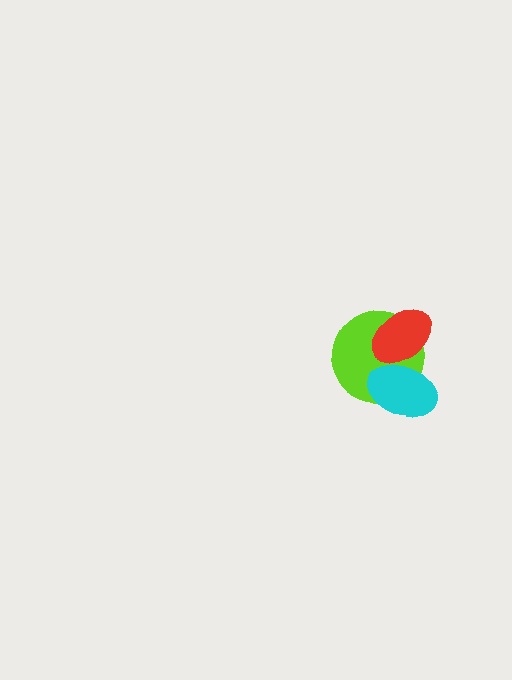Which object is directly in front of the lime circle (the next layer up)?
The cyan ellipse is directly in front of the lime circle.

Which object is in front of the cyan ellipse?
The red ellipse is in front of the cyan ellipse.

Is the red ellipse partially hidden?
No, no other shape covers it.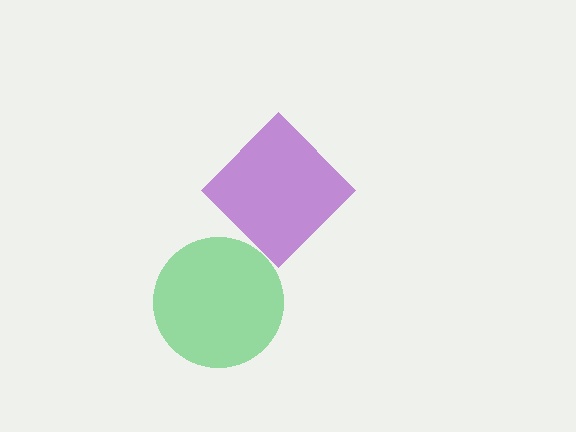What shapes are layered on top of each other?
The layered shapes are: a purple diamond, a green circle.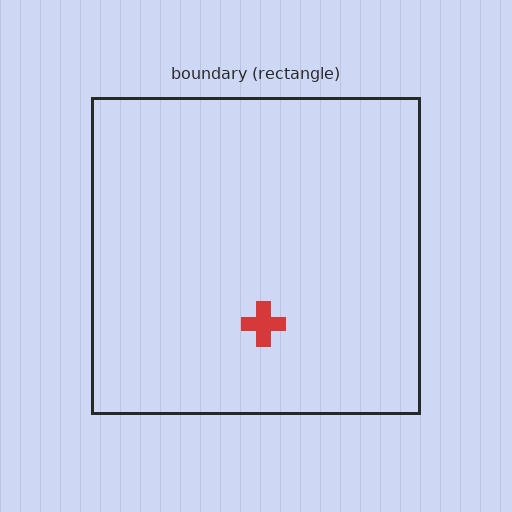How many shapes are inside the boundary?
1 inside, 0 outside.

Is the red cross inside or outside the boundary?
Inside.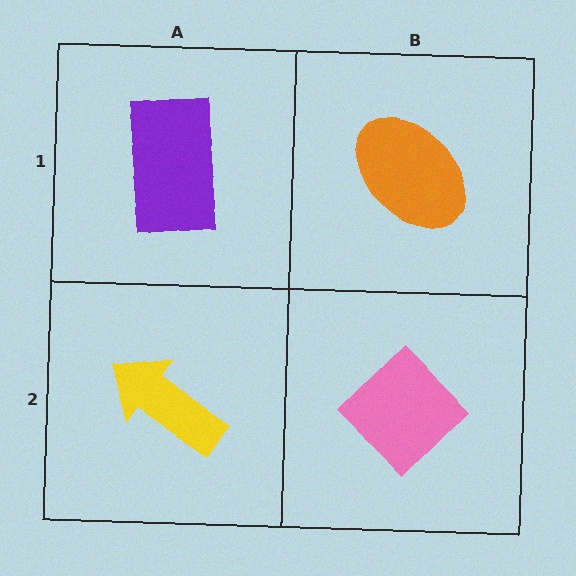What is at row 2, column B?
A pink diamond.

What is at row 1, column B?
An orange ellipse.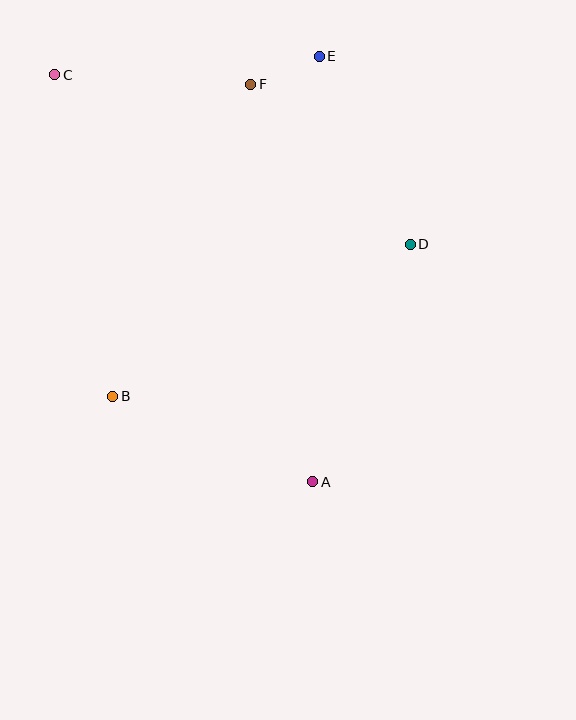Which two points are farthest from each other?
Points A and C are farthest from each other.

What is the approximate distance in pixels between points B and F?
The distance between B and F is approximately 341 pixels.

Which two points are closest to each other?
Points E and F are closest to each other.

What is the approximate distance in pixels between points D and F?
The distance between D and F is approximately 226 pixels.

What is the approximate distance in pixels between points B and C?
The distance between B and C is approximately 326 pixels.